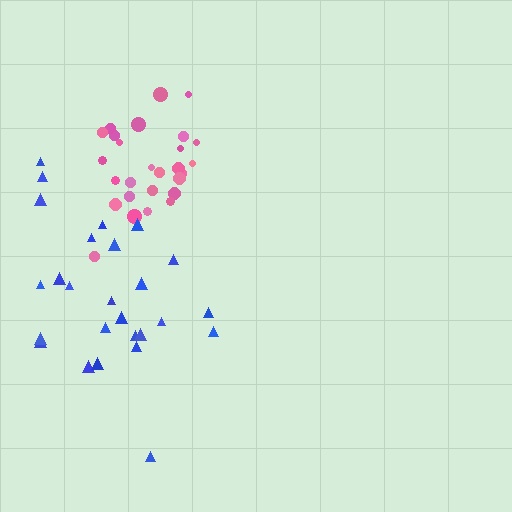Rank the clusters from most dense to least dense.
pink, blue.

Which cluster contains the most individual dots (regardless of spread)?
Pink (28).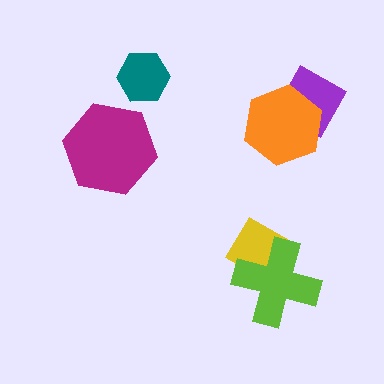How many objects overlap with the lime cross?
1 object overlaps with the lime cross.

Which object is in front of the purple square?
The orange hexagon is in front of the purple square.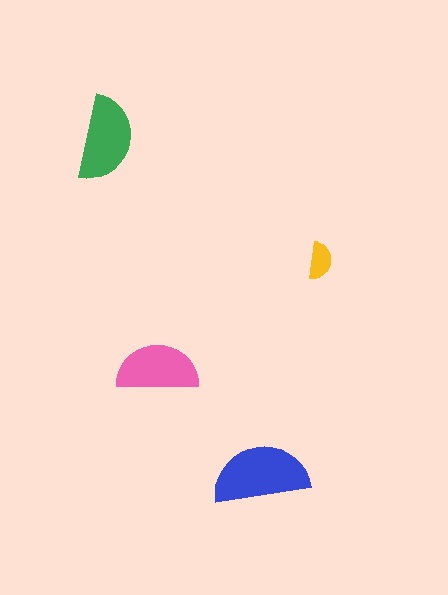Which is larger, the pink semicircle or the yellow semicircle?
The pink one.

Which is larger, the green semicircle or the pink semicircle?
The green one.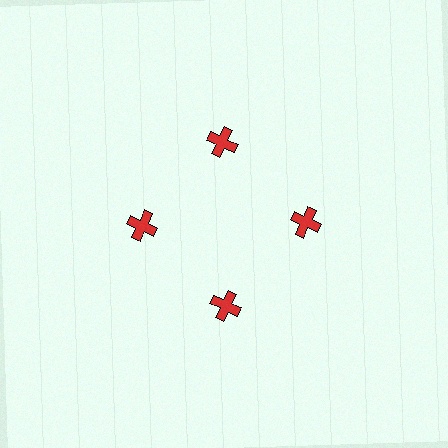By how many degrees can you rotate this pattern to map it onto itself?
The pattern maps onto itself every 90 degrees of rotation.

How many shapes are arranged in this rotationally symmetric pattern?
There are 4 shapes, arranged in 4 groups of 1.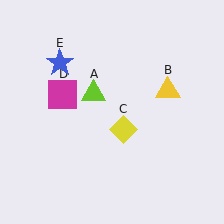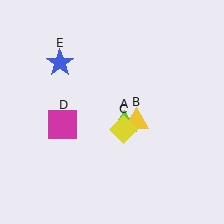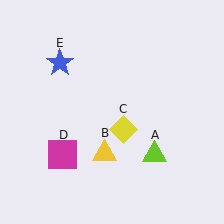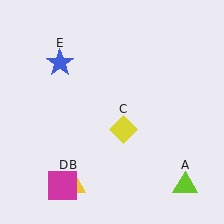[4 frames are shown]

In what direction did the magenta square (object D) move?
The magenta square (object D) moved down.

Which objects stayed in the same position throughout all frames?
Yellow diamond (object C) and blue star (object E) remained stationary.